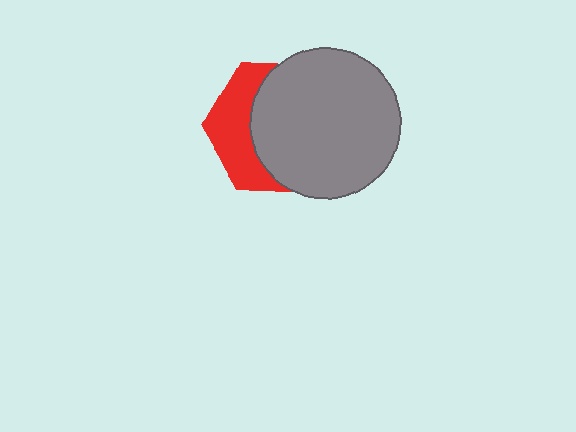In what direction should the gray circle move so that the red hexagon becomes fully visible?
The gray circle should move right. That is the shortest direction to clear the overlap and leave the red hexagon fully visible.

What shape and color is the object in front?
The object in front is a gray circle.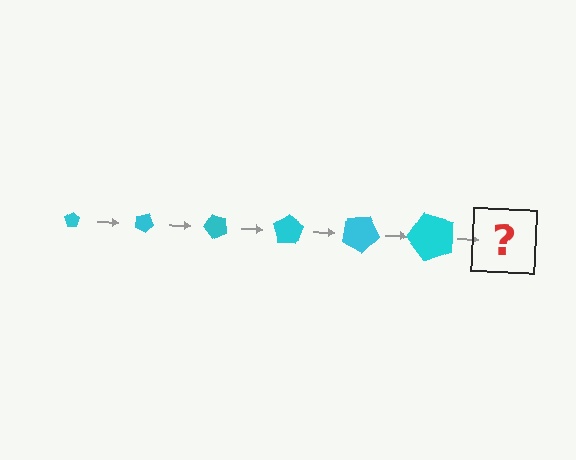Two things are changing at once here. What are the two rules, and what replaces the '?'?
The two rules are that the pentagon grows larger each step and it rotates 25 degrees each step. The '?' should be a pentagon, larger than the previous one and rotated 150 degrees from the start.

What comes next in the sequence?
The next element should be a pentagon, larger than the previous one and rotated 150 degrees from the start.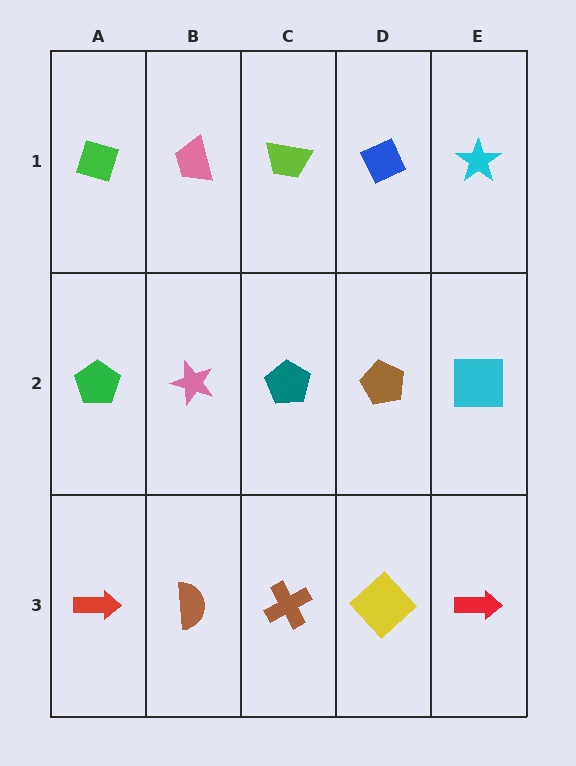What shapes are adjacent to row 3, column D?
A brown pentagon (row 2, column D), a brown cross (row 3, column C), a red arrow (row 3, column E).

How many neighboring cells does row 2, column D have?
4.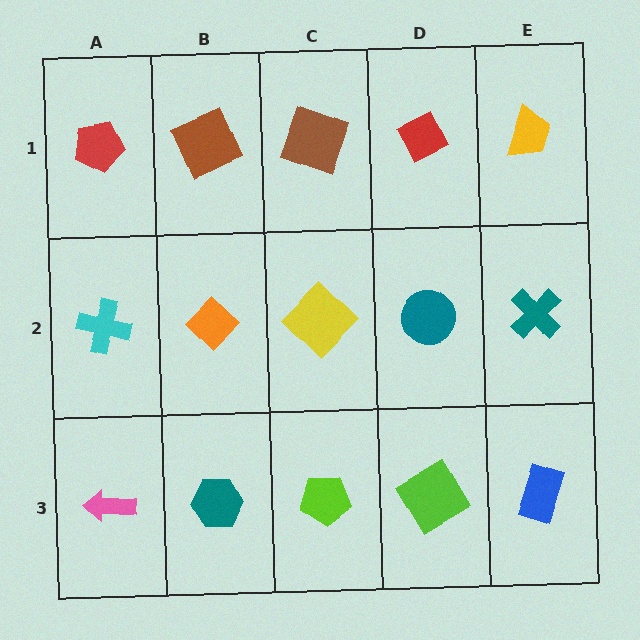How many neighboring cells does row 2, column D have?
4.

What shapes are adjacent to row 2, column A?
A red pentagon (row 1, column A), a pink arrow (row 3, column A), an orange diamond (row 2, column B).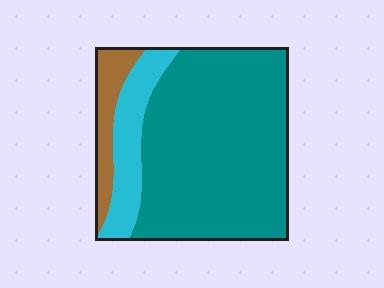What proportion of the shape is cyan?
Cyan covers around 15% of the shape.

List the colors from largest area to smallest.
From largest to smallest: teal, cyan, brown.